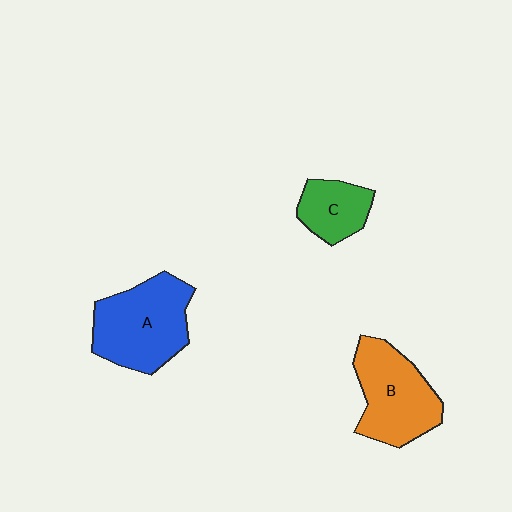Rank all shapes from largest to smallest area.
From largest to smallest: A (blue), B (orange), C (green).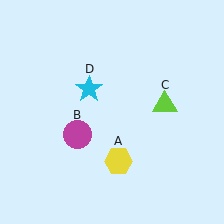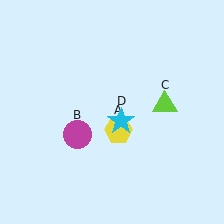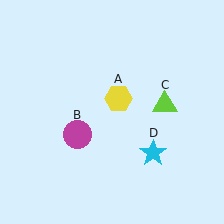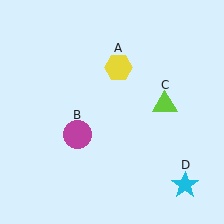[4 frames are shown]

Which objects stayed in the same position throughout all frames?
Magenta circle (object B) and lime triangle (object C) remained stationary.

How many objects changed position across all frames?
2 objects changed position: yellow hexagon (object A), cyan star (object D).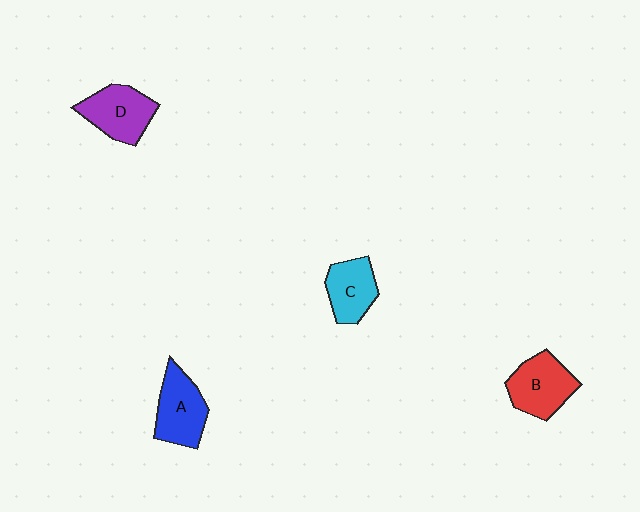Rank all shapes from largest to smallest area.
From largest to smallest: B (red), D (purple), A (blue), C (cyan).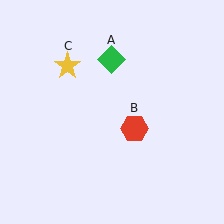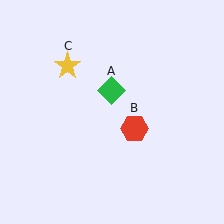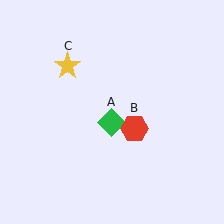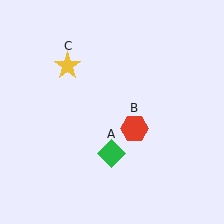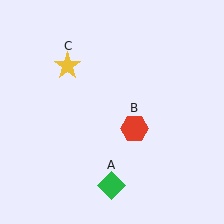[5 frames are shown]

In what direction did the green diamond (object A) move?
The green diamond (object A) moved down.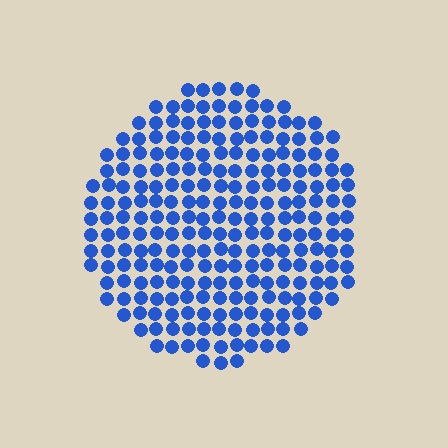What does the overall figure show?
The overall figure shows a circle.